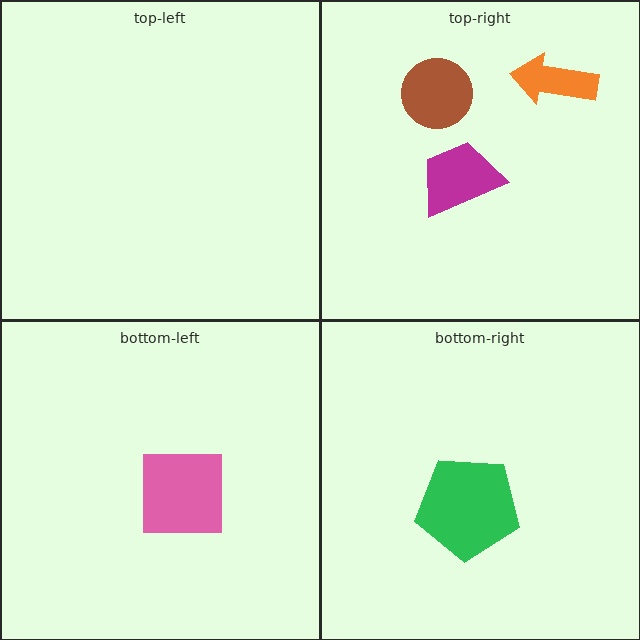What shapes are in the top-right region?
The brown circle, the orange arrow, the magenta trapezoid.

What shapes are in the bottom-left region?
The pink square.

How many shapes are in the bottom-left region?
1.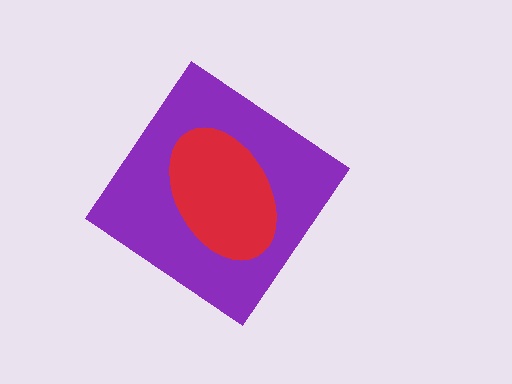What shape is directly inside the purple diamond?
The red ellipse.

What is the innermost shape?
The red ellipse.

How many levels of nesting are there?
2.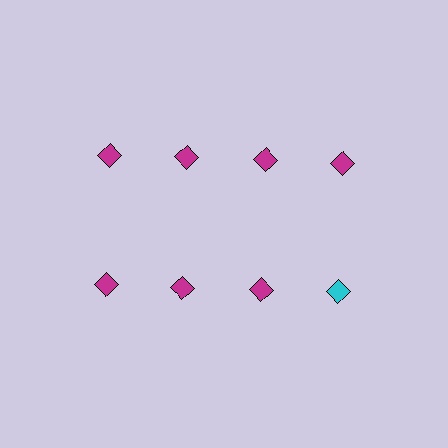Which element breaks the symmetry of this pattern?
The cyan diamond in the second row, second from right column breaks the symmetry. All other shapes are magenta diamonds.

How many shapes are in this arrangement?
There are 8 shapes arranged in a grid pattern.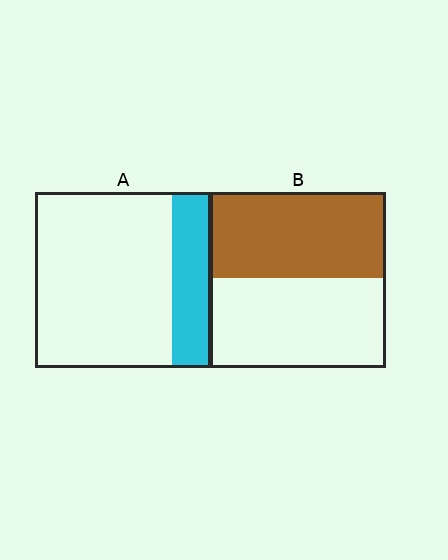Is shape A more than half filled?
No.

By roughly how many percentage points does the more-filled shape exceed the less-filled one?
By roughly 25 percentage points (B over A).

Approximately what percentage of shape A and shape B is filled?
A is approximately 20% and B is approximately 50%.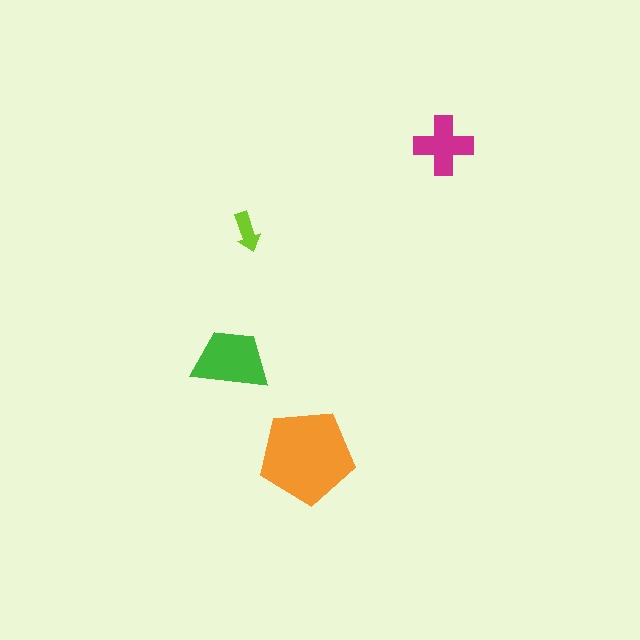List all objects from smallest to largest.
The lime arrow, the magenta cross, the green trapezoid, the orange pentagon.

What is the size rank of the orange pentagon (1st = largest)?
1st.